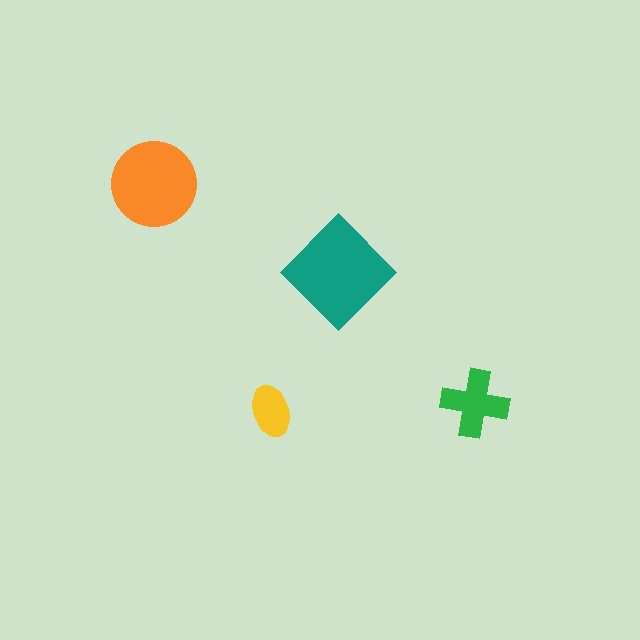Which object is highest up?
The orange circle is topmost.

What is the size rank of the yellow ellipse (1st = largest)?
4th.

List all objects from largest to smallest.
The teal diamond, the orange circle, the green cross, the yellow ellipse.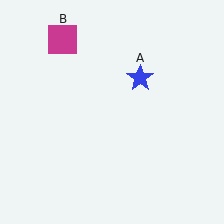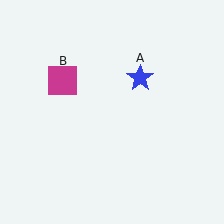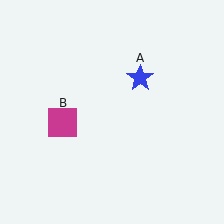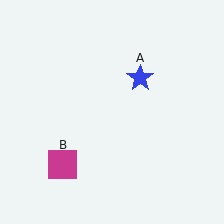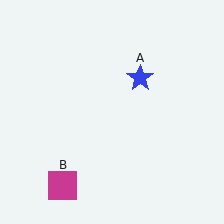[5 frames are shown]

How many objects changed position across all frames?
1 object changed position: magenta square (object B).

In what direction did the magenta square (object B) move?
The magenta square (object B) moved down.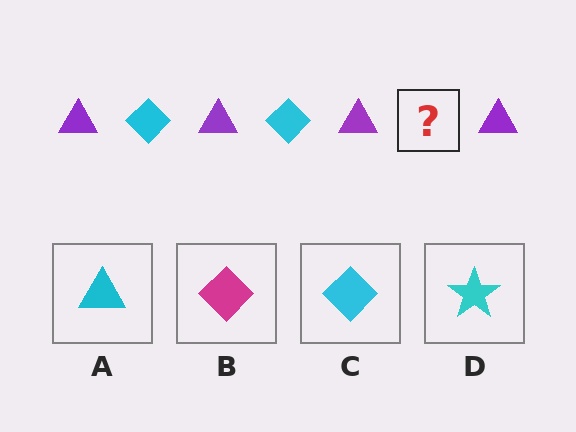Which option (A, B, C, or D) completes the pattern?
C.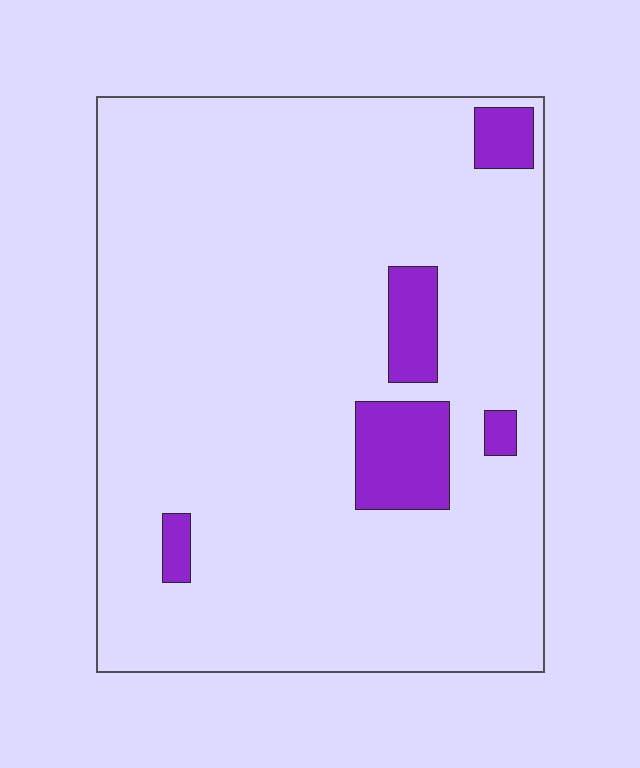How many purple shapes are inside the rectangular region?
5.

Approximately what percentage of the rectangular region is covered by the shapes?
Approximately 10%.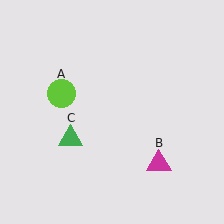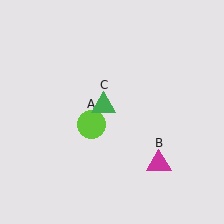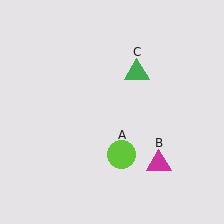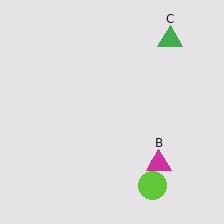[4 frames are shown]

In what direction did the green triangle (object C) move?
The green triangle (object C) moved up and to the right.